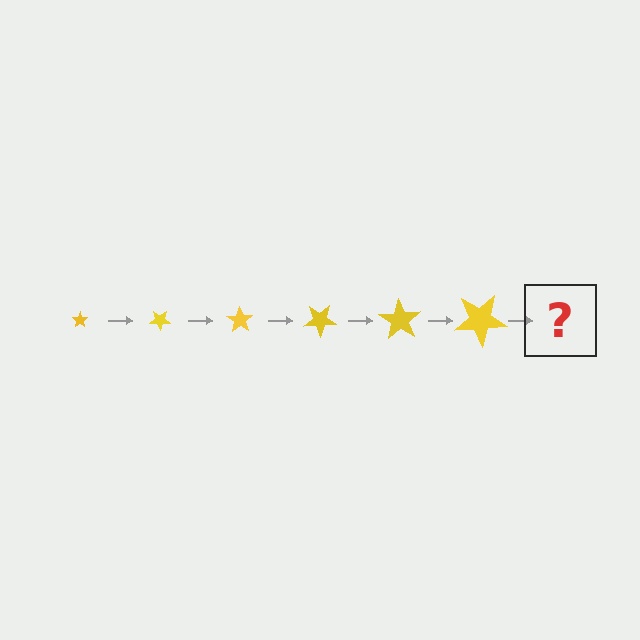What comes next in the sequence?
The next element should be a star, larger than the previous one and rotated 210 degrees from the start.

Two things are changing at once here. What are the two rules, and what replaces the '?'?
The two rules are that the star grows larger each step and it rotates 35 degrees each step. The '?' should be a star, larger than the previous one and rotated 210 degrees from the start.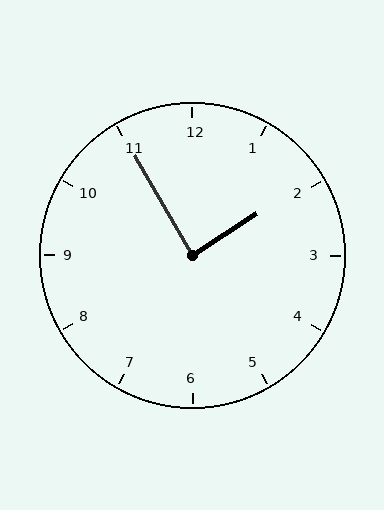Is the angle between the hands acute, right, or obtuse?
It is right.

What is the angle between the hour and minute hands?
Approximately 88 degrees.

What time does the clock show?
1:55.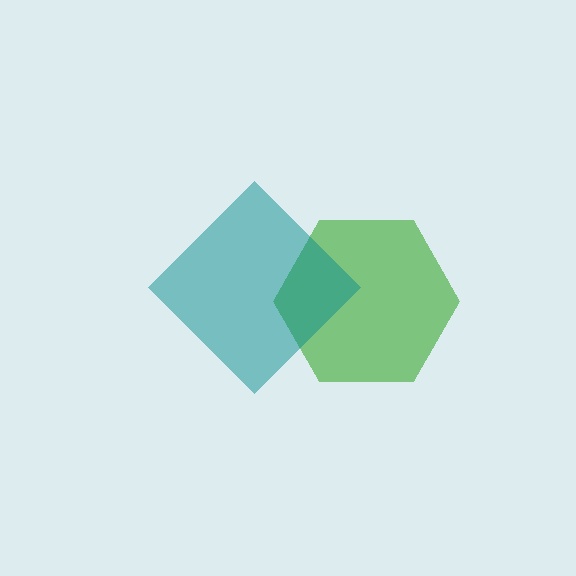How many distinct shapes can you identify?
There are 2 distinct shapes: a green hexagon, a teal diamond.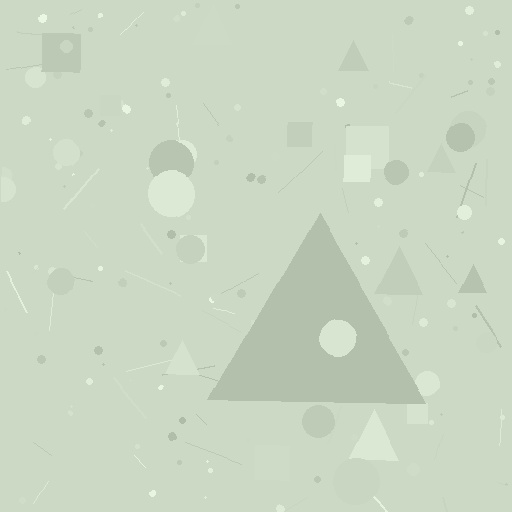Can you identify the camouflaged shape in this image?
The camouflaged shape is a triangle.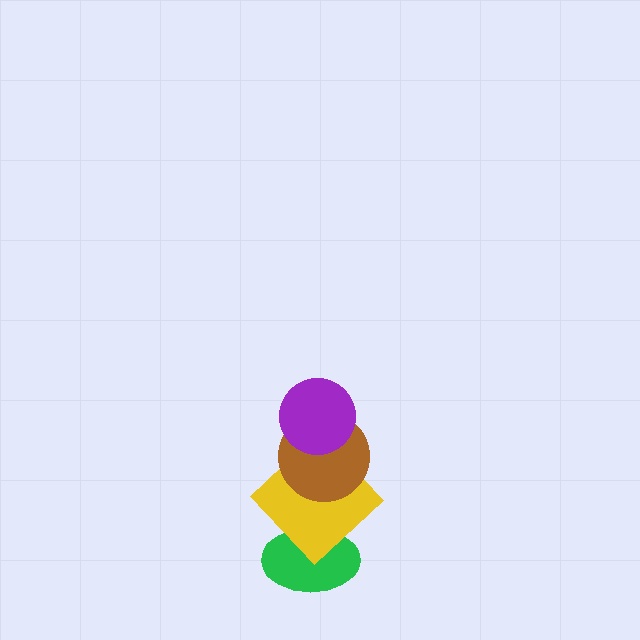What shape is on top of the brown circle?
The purple circle is on top of the brown circle.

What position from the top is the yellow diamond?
The yellow diamond is 3rd from the top.